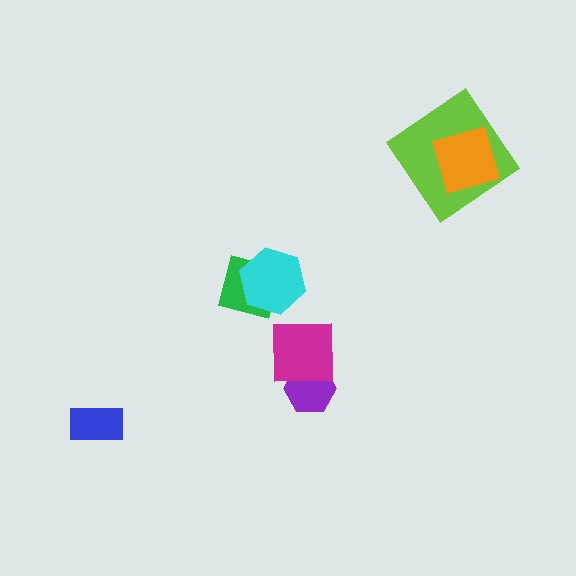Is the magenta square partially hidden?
No, no other shape covers it.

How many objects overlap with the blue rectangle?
0 objects overlap with the blue rectangle.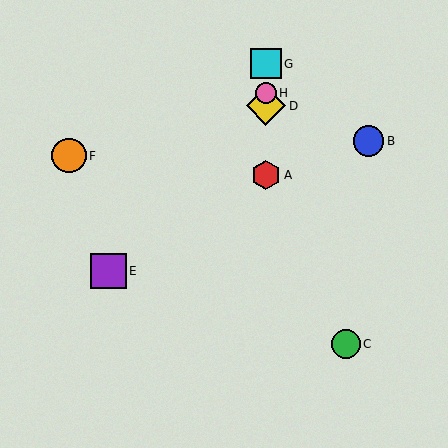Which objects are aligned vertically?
Objects A, D, G, H are aligned vertically.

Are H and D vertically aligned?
Yes, both are at x≈266.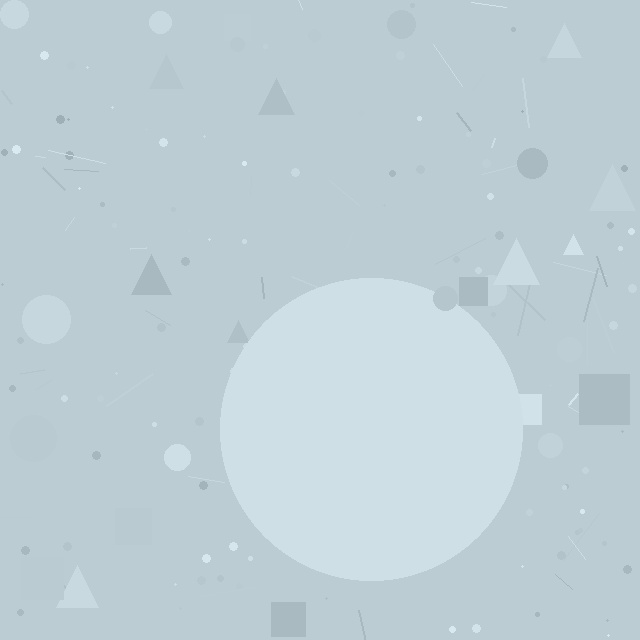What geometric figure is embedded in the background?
A circle is embedded in the background.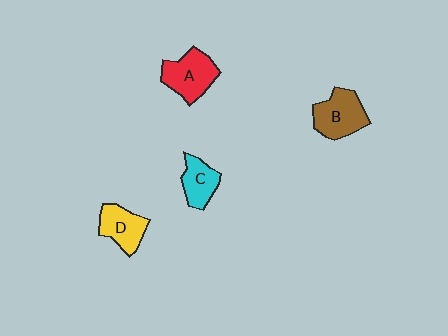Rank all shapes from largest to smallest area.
From largest to smallest: A (red), B (brown), D (yellow), C (cyan).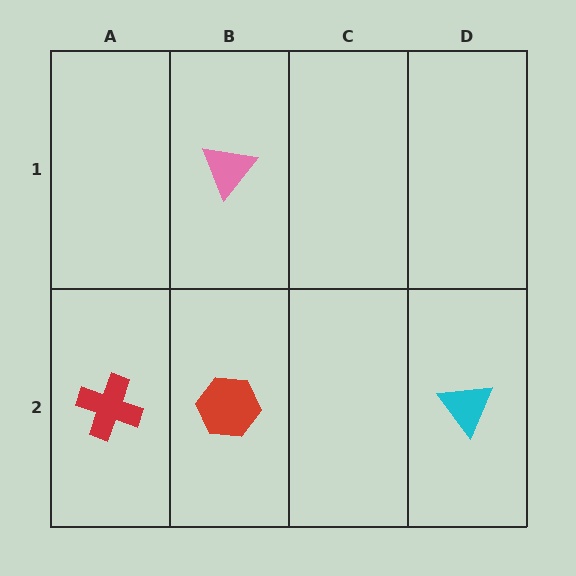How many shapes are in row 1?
1 shape.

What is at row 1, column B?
A pink triangle.